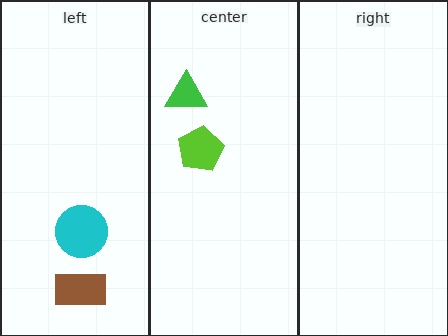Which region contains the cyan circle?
The left region.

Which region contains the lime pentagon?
The center region.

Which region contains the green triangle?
The center region.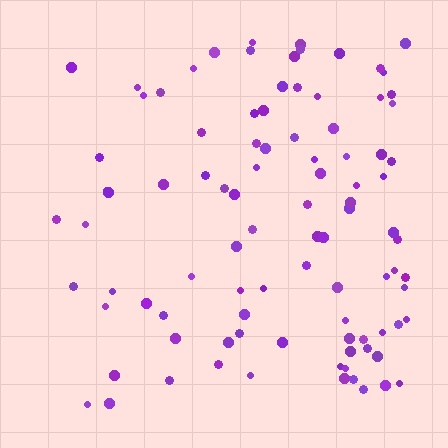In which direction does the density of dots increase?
From left to right, with the right side densest.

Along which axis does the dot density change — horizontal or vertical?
Horizontal.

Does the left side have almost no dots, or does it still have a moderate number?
Still a moderate number, just noticeably fewer than the right.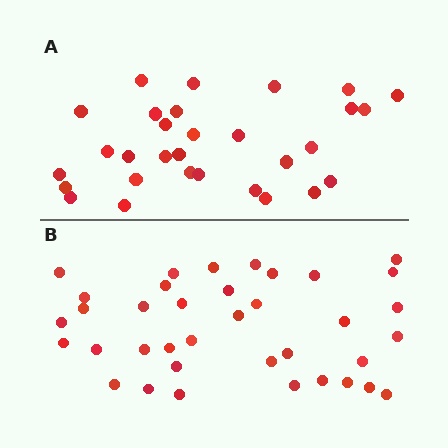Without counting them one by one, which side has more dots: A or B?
Region B (the bottom region) has more dots.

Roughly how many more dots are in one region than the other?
Region B has roughly 8 or so more dots than region A.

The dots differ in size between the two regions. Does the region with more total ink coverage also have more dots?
No. Region A has more total ink coverage because its dots are larger, but region B actually contains more individual dots. Total area can be misleading — the number of items is what matters here.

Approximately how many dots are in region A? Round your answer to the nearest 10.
About 30 dots.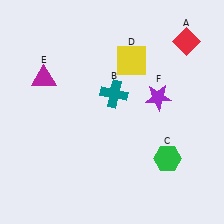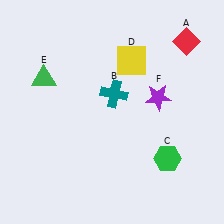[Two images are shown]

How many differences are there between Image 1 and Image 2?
There is 1 difference between the two images.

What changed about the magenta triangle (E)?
In Image 1, E is magenta. In Image 2, it changed to green.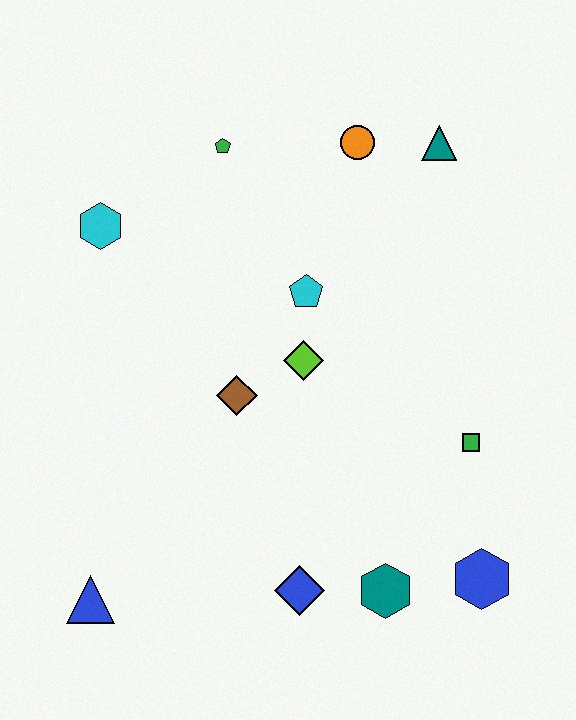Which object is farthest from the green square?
The cyan hexagon is farthest from the green square.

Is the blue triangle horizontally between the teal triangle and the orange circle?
No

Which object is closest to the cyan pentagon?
The lime diamond is closest to the cyan pentagon.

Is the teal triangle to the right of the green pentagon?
Yes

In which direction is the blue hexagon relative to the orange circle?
The blue hexagon is below the orange circle.